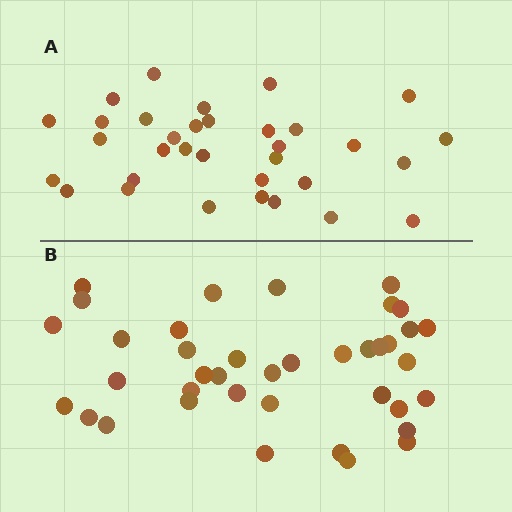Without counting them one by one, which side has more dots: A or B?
Region B (the bottom region) has more dots.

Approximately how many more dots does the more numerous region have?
Region B has about 6 more dots than region A.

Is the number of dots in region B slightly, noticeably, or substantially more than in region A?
Region B has only slightly more — the two regions are fairly close. The ratio is roughly 1.2 to 1.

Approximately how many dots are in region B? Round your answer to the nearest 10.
About 40 dots. (The exact count is 39, which rounds to 40.)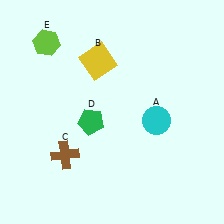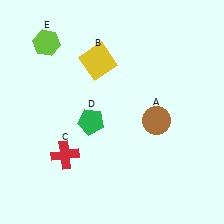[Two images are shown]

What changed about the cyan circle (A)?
In Image 1, A is cyan. In Image 2, it changed to brown.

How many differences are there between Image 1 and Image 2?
There are 2 differences between the two images.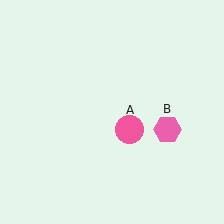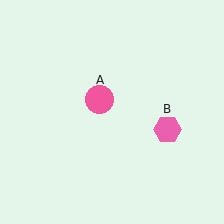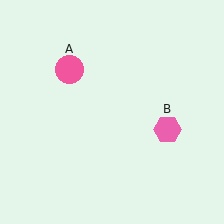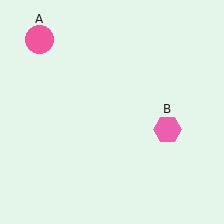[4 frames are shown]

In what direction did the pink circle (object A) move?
The pink circle (object A) moved up and to the left.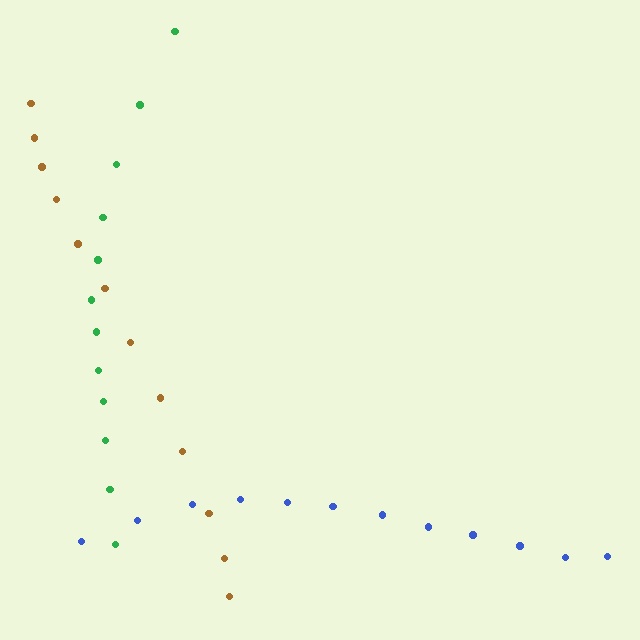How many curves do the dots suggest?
There are 3 distinct paths.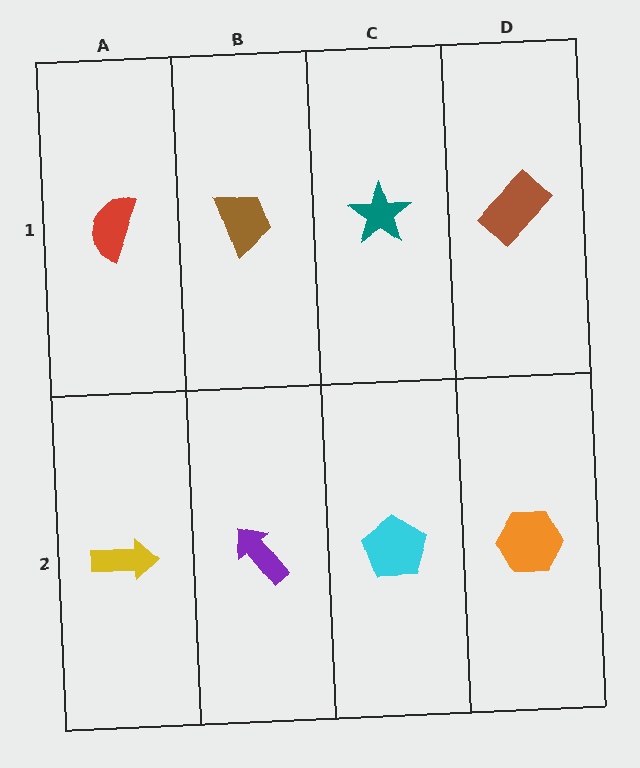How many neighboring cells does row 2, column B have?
3.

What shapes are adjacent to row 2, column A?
A red semicircle (row 1, column A), a purple arrow (row 2, column B).